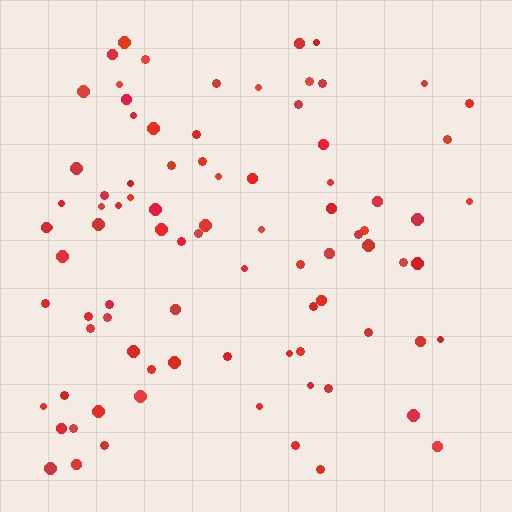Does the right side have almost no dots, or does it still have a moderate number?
Still a moderate number, just noticeably fewer than the left.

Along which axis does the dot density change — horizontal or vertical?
Horizontal.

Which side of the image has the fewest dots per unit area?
The right.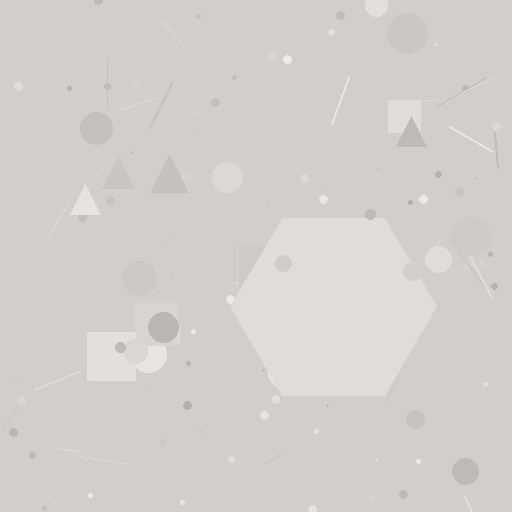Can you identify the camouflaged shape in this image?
The camouflaged shape is a hexagon.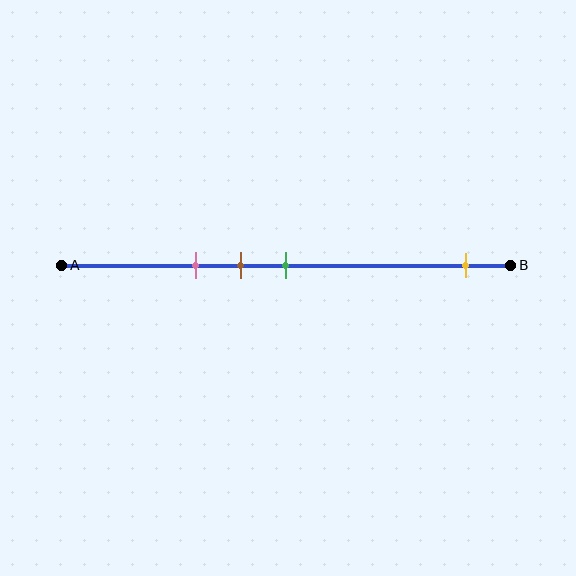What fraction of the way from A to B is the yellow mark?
The yellow mark is approximately 90% (0.9) of the way from A to B.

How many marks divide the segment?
There are 4 marks dividing the segment.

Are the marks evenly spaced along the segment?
No, the marks are not evenly spaced.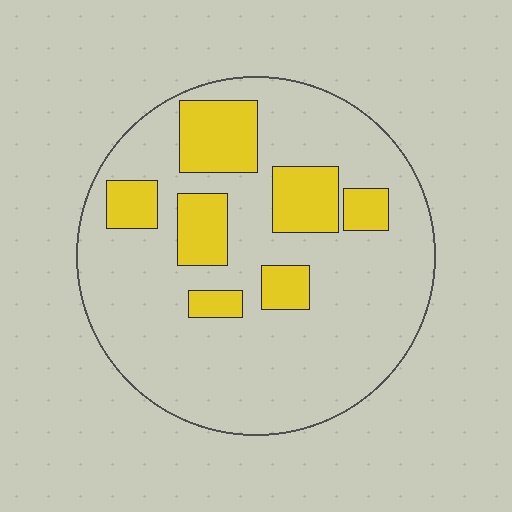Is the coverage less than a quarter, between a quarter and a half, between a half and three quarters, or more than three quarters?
Less than a quarter.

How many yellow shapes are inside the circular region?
7.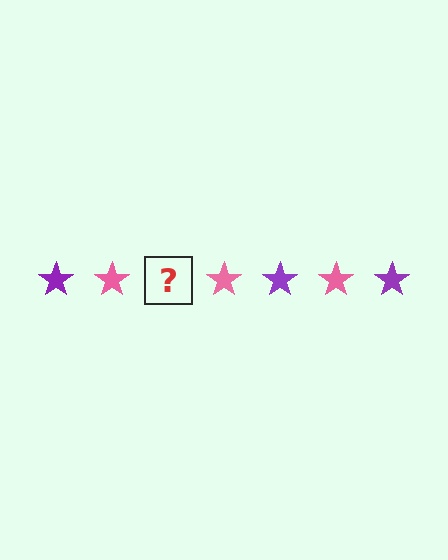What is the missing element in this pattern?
The missing element is a purple star.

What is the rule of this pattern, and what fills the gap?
The rule is that the pattern cycles through purple, pink stars. The gap should be filled with a purple star.